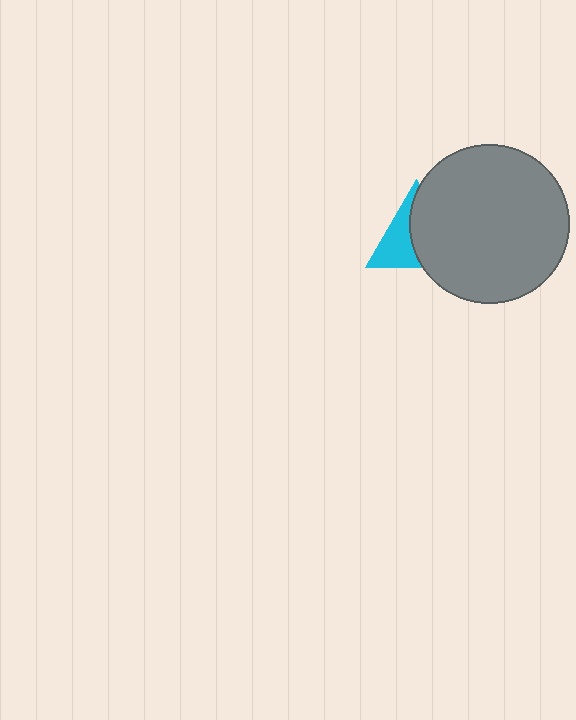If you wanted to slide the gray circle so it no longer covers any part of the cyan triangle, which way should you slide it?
Slide it right — that is the most direct way to separate the two shapes.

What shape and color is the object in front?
The object in front is a gray circle.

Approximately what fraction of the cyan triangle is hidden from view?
Roughly 57% of the cyan triangle is hidden behind the gray circle.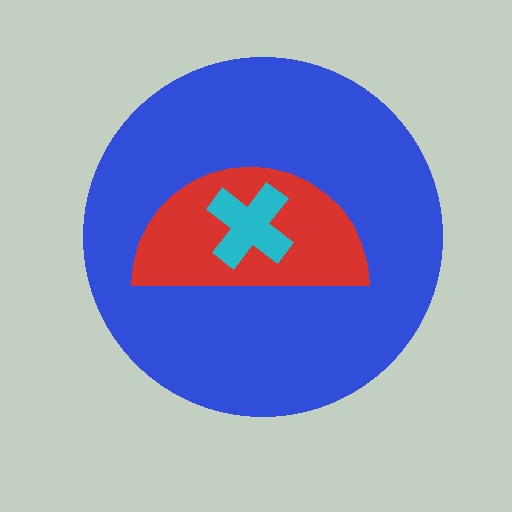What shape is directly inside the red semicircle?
The cyan cross.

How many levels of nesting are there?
3.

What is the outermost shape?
The blue circle.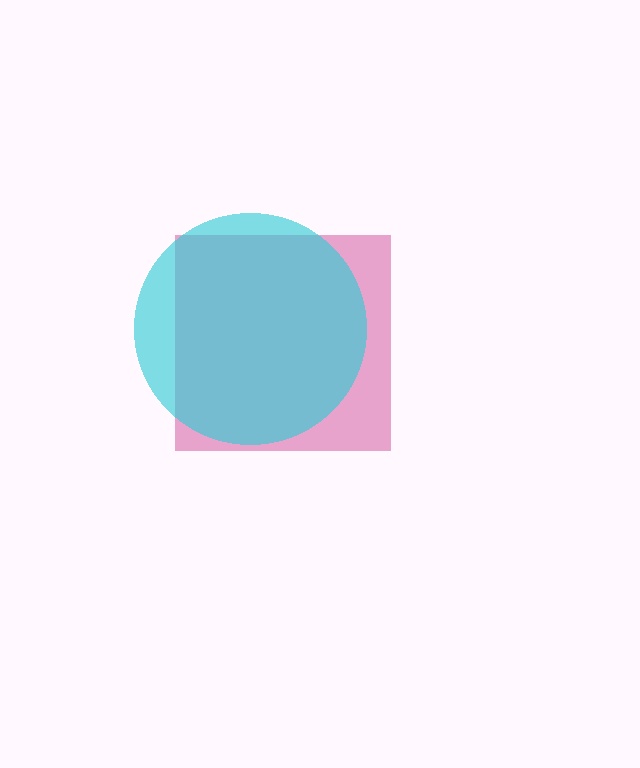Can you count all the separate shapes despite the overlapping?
Yes, there are 2 separate shapes.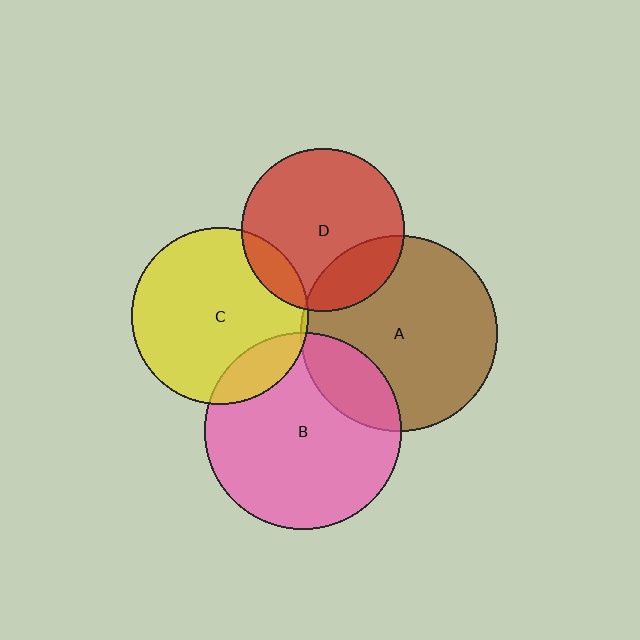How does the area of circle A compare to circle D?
Approximately 1.5 times.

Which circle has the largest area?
Circle B (pink).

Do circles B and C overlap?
Yes.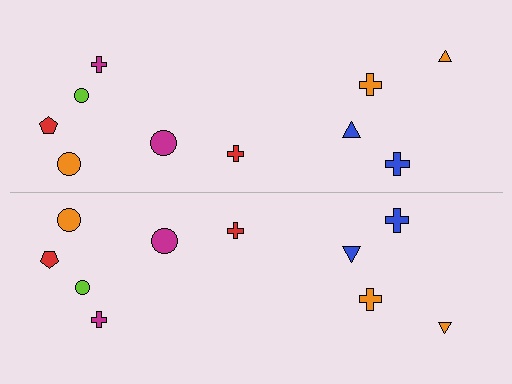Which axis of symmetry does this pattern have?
The pattern has a horizontal axis of symmetry running through the center of the image.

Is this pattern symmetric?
Yes, this pattern has bilateral (reflection) symmetry.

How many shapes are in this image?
There are 20 shapes in this image.